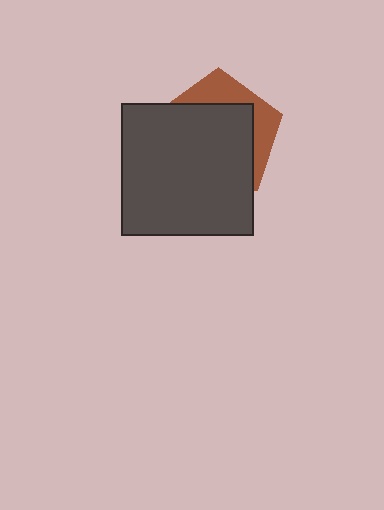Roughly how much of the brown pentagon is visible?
A small part of it is visible (roughly 30%).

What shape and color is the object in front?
The object in front is a dark gray square.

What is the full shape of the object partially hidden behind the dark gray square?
The partially hidden object is a brown pentagon.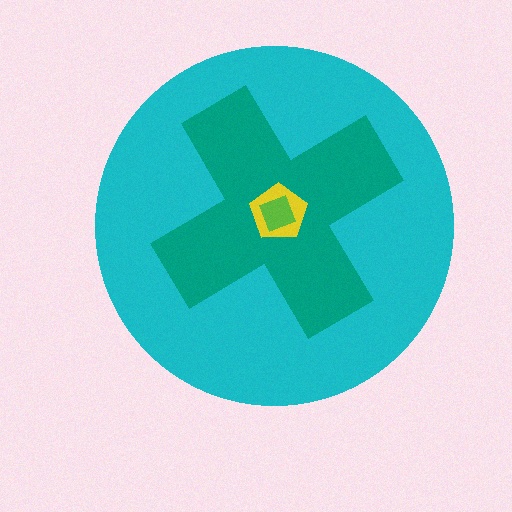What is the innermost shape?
The lime square.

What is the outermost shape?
The cyan circle.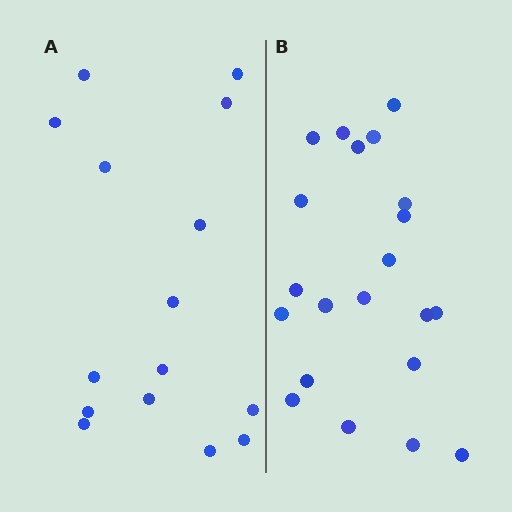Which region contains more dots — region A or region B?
Region B (the right region) has more dots.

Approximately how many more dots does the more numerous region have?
Region B has about 6 more dots than region A.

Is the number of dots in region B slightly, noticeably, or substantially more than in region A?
Region B has noticeably more, but not dramatically so. The ratio is roughly 1.4 to 1.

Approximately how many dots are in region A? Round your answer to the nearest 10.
About 20 dots. (The exact count is 15, which rounds to 20.)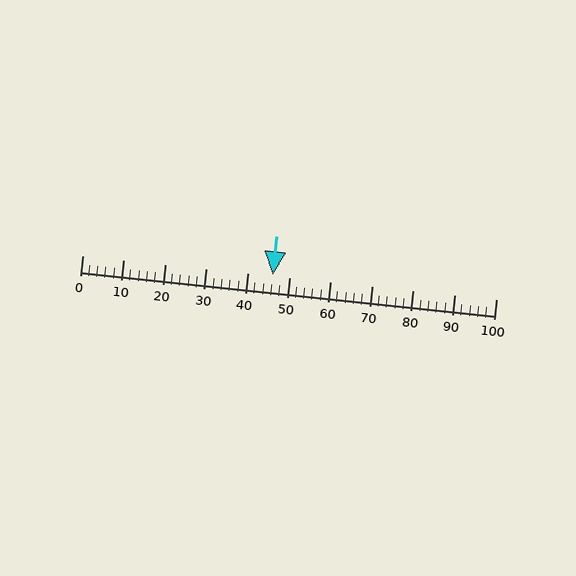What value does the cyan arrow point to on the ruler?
The cyan arrow points to approximately 46.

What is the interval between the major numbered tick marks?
The major tick marks are spaced 10 units apart.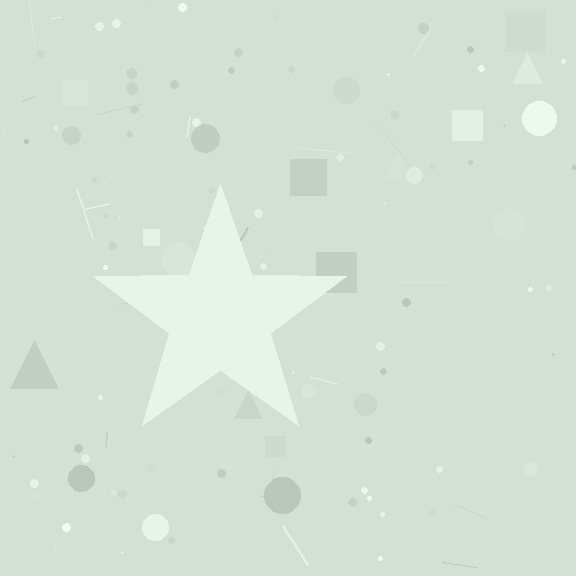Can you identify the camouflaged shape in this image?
The camouflaged shape is a star.